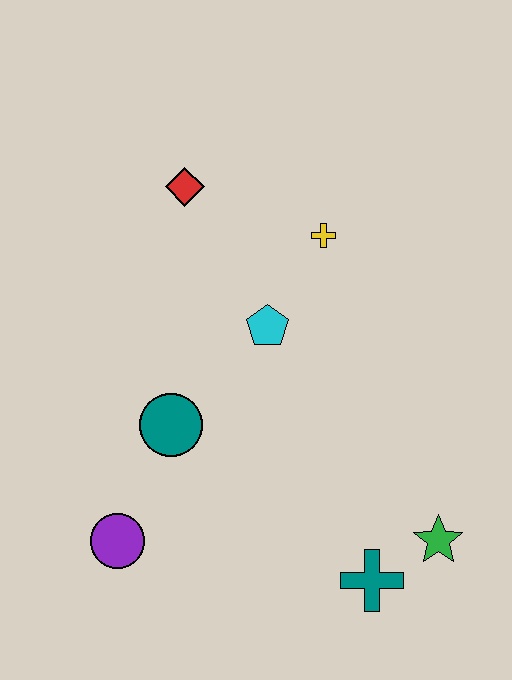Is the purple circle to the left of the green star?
Yes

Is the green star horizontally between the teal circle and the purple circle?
No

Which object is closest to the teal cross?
The green star is closest to the teal cross.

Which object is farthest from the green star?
The red diamond is farthest from the green star.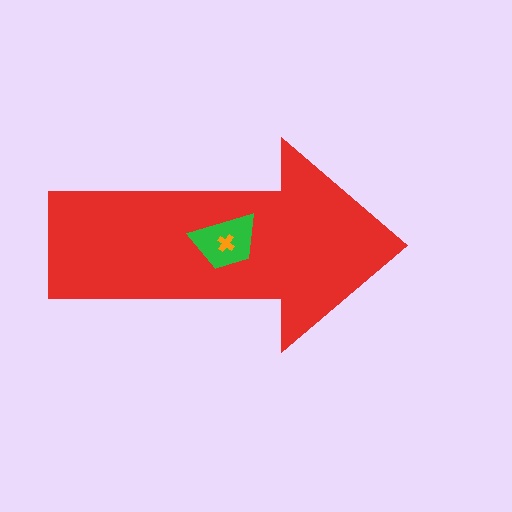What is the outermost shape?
The red arrow.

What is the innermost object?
The orange cross.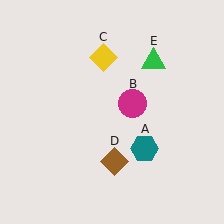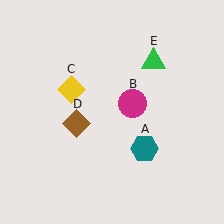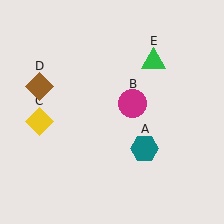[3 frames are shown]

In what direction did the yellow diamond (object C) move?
The yellow diamond (object C) moved down and to the left.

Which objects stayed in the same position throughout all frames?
Teal hexagon (object A) and magenta circle (object B) and green triangle (object E) remained stationary.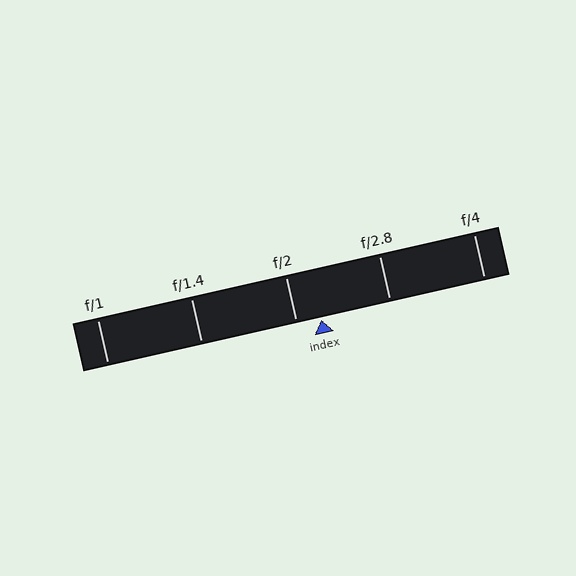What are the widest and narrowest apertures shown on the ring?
The widest aperture shown is f/1 and the narrowest is f/4.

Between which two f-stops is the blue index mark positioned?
The index mark is between f/2 and f/2.8.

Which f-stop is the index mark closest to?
The index mark is closest to f/2.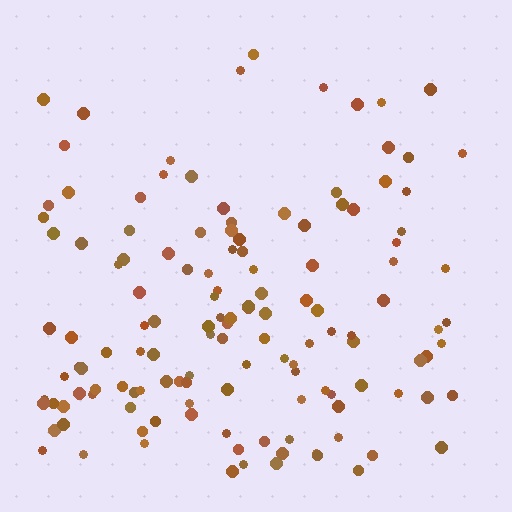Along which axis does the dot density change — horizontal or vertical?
Vertical.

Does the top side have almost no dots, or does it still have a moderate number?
Still a moderate number, just noticeably fewer than the bottom.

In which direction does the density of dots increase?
From top to bottom, with the bottom side densest.